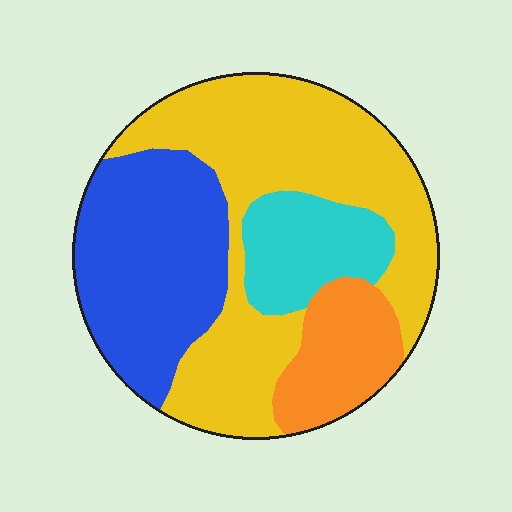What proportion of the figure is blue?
Blue takes up about one quarter (1/4) of the figure.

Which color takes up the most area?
Yellow, at roughly 45%.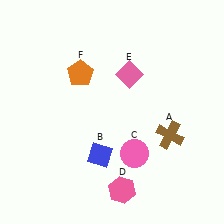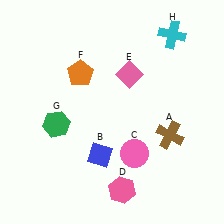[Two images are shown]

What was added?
A green hexagon (G), a cyan cross (H) were added in Image 2.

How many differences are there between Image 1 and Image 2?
There are 2 differences between the two images.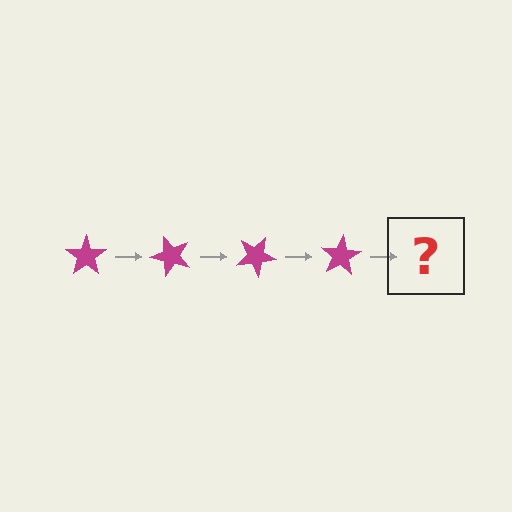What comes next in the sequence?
The next element should be a magenta star rotated 200 degrees.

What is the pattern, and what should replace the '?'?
The pattern is that the star rotates 50 degrees each step. The '?' should be a magenta star rotated 200 degrees.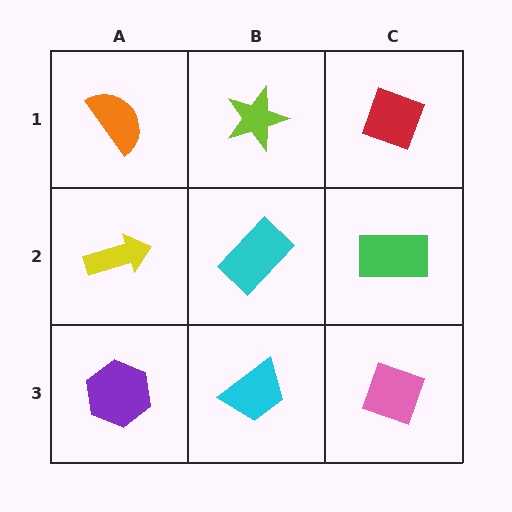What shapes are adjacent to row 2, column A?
An orange semicircle (row 1, column A), a purple hexagon (row 3, column A), a cyan rectangle (row 2, column B).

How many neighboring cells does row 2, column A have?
3.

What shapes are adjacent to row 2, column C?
A red diamond (row 1, column C), a pink diamond (row 3, column C), a cyan rectangle (row 2, column B).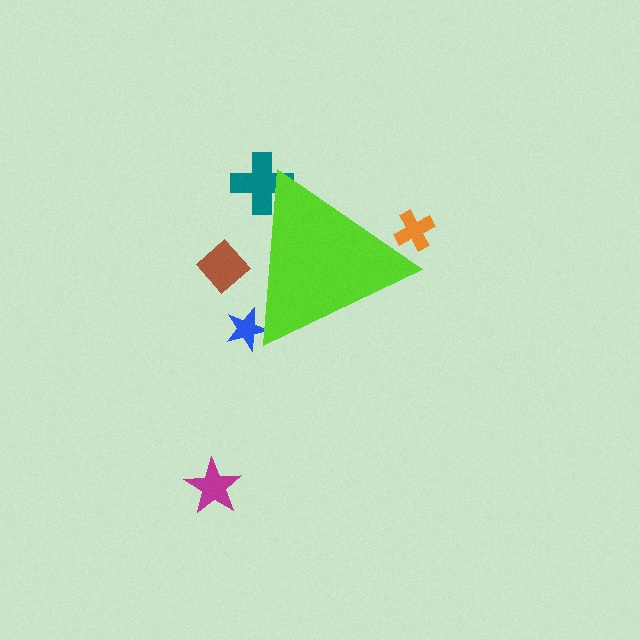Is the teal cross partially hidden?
Yes, the teal cross is partially hidden behind the lime triangle.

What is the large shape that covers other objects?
A lime triangle.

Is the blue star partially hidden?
Yes, the blue star is partially hidden behind the lime triangle.